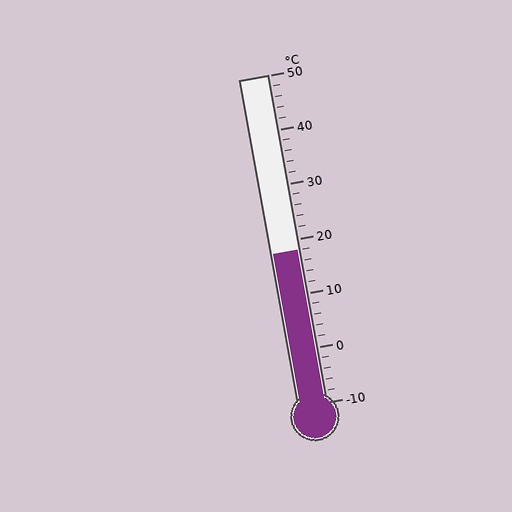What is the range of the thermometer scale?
The thermometer scale ranges from -10°C to 50°C.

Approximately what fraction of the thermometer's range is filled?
The thermometer is filled to approximately 45% of its range.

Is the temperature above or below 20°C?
The temperature is below 20°C.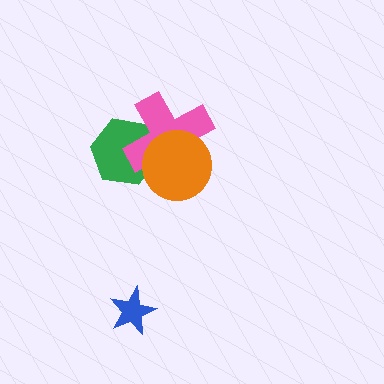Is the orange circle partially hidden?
No, no other shape covers it.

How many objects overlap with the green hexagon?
2 objects overlap with the green hexagon.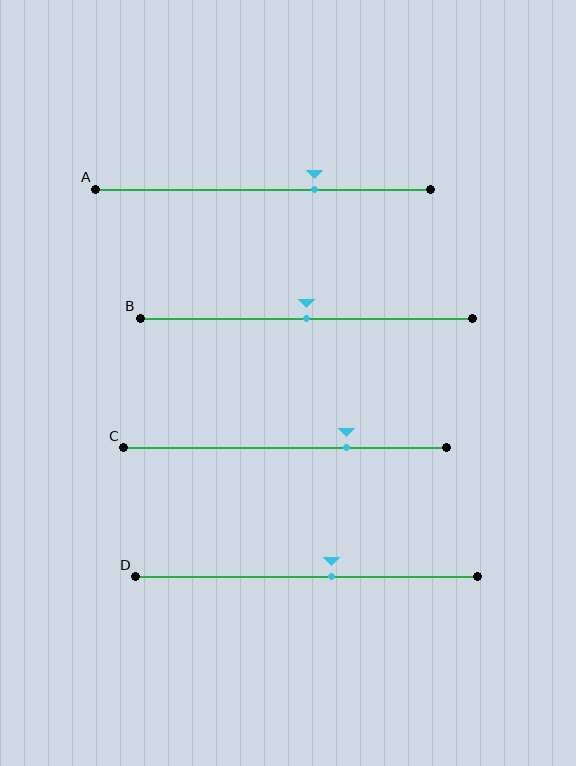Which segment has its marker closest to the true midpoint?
Segment B has its marker closest to the true midpoint.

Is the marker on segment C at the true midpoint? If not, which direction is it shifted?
No, the marker on segment C is shifted to the right by about 19% of the segment length.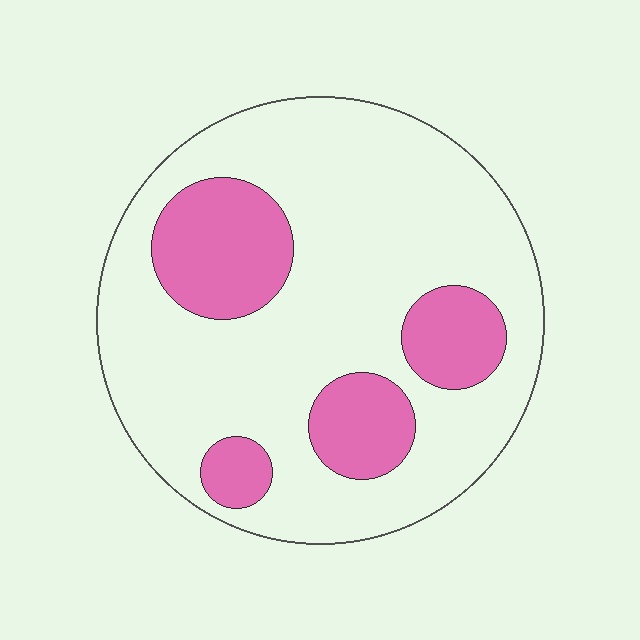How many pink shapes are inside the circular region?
4.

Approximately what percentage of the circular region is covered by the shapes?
Approximately 25%.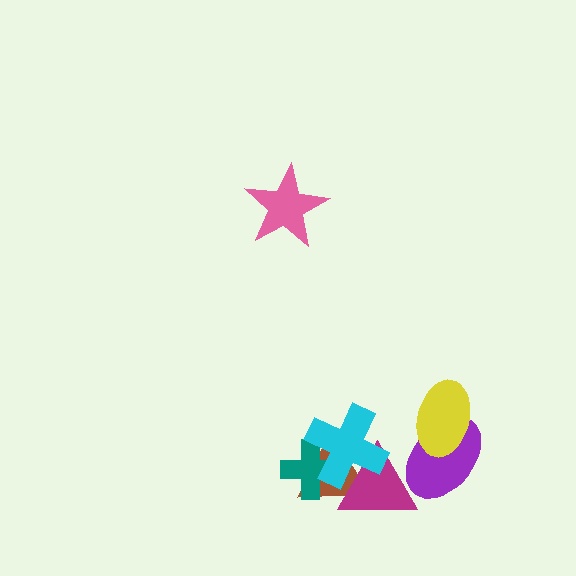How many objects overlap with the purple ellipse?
2 objects overlap with the purple ellipse.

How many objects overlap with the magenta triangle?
4 objects overlap with the magenta triangle.